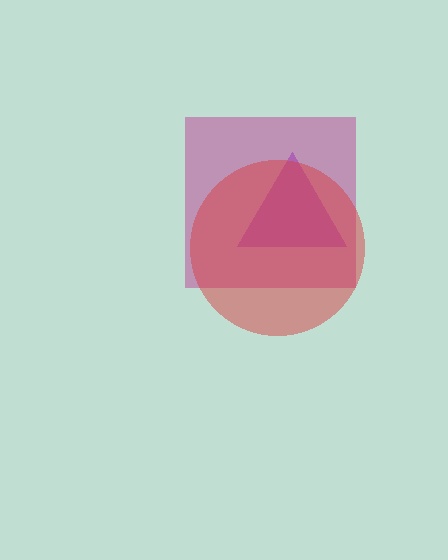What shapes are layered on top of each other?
The layered shapes are: a purple triangle, a magenta square, a red circle.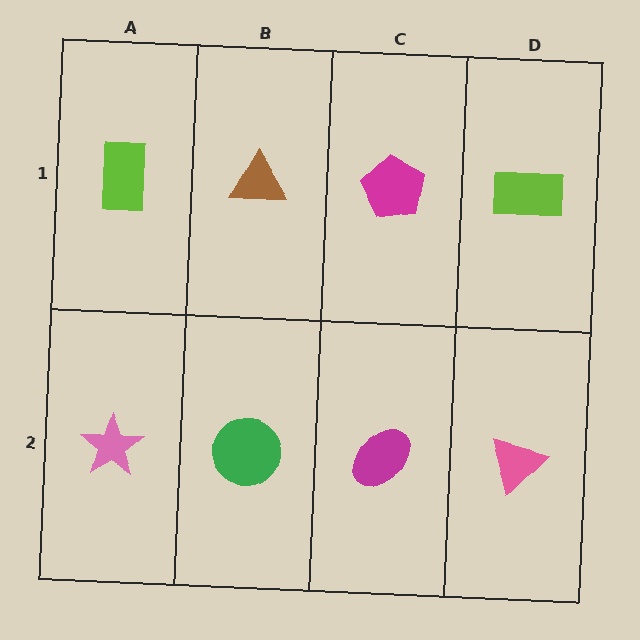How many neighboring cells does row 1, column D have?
2.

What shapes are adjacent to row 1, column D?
A pink triangle (row 2, column D), a magenta pentagon (row 1, column C).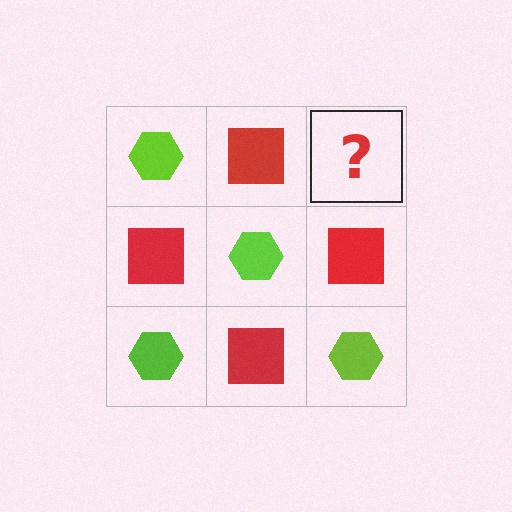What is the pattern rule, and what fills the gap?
The rule is that it alternates lime hexagon and red square in a checkerboard pattern. The gap should be filled with a lime hexagon.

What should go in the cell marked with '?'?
The missing cell should contain a lime hexagon.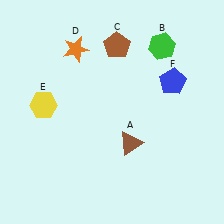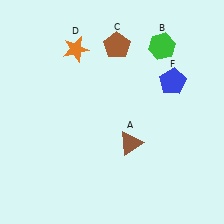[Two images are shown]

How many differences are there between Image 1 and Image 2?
There is 1 difference between the two images.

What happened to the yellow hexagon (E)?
The yellow hexagon (E) was removed in Image 2. It was in the top-left area of Image 1.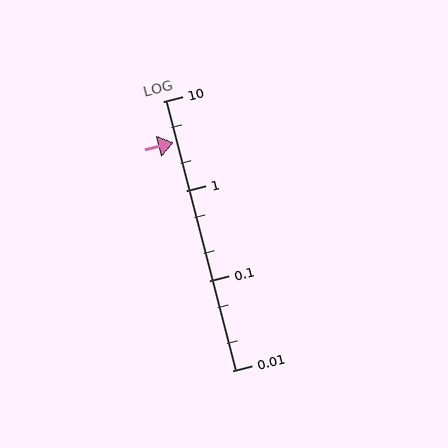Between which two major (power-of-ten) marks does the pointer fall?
The pointer is between 1 and 10.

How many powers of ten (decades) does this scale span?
The scale spans 3 decades, from 0.01 to 10.